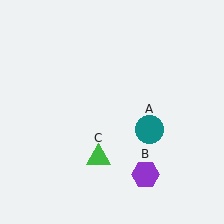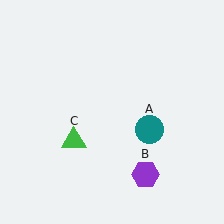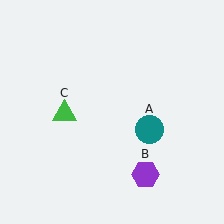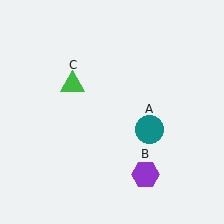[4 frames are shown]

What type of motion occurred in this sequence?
The green triangle (object C) rotated clockwise around the center of the scene.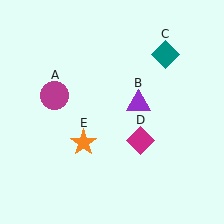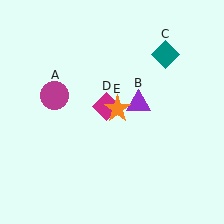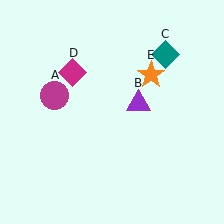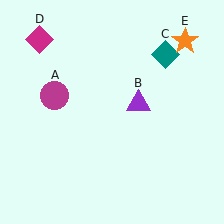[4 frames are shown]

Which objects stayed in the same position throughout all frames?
Magenta circle (object A) and purple triangle (object B) and teal diamond (object C) remained stationary.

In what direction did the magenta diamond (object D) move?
The magenta diamond (object D) moved up and to the left.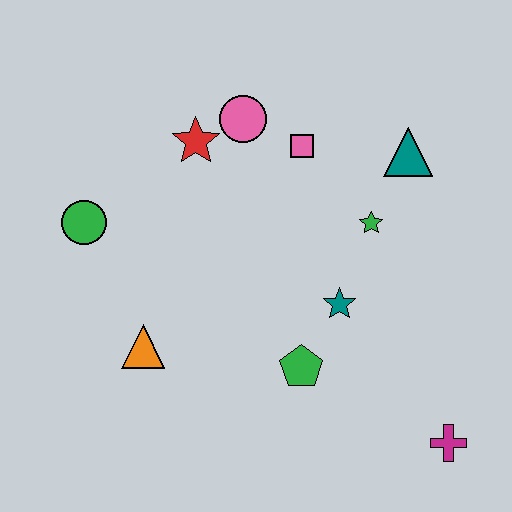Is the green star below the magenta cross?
No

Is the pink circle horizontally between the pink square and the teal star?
No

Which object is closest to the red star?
The pink circle is closest to the red star.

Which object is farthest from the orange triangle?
The teal triangle is farthest from the orange triangle.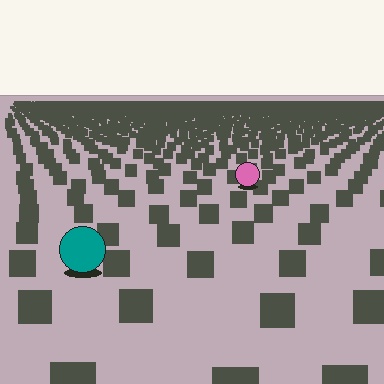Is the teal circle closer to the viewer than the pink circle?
Yes. The teal circle is closer — you can tell from the texture gradient: the ground texture is coarser near it.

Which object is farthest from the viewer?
The pink circle is farthest from the viewer. It appears smaller and the ground texture around it is denser.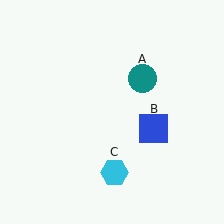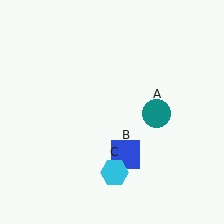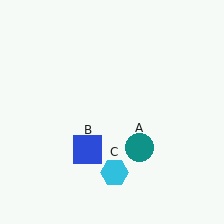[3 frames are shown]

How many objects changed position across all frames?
2 objects changed position: teal circle (object A), blue square (object B).